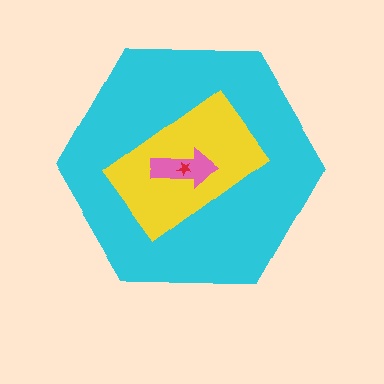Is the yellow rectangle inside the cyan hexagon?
Yes.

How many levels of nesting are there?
4.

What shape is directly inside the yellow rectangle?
The pink arrow.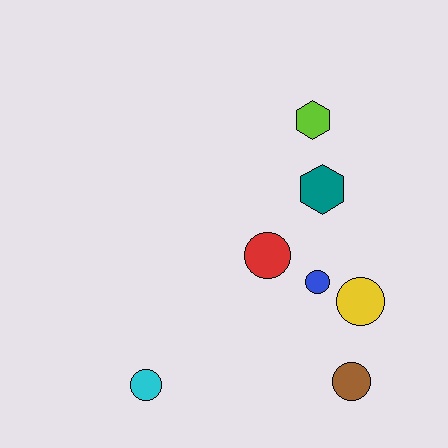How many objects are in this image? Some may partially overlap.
There are 7 objects.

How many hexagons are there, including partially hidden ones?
There are 2 hexagons.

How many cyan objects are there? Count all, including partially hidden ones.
There is 1 cyan object.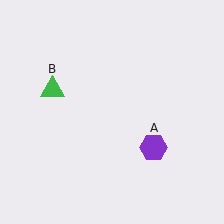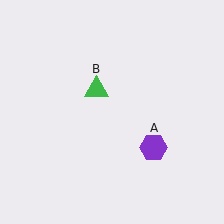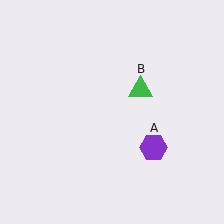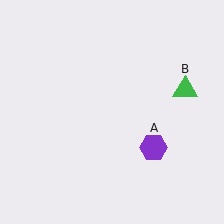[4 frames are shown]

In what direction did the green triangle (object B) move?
The green triangle (object B) moved right.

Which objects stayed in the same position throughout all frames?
Purple hexagon (object A) remained stationary.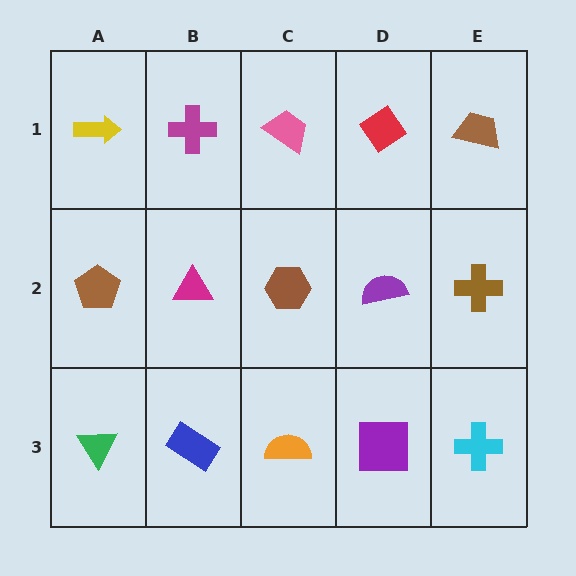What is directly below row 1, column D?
A purple semicircle.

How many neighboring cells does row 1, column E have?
2.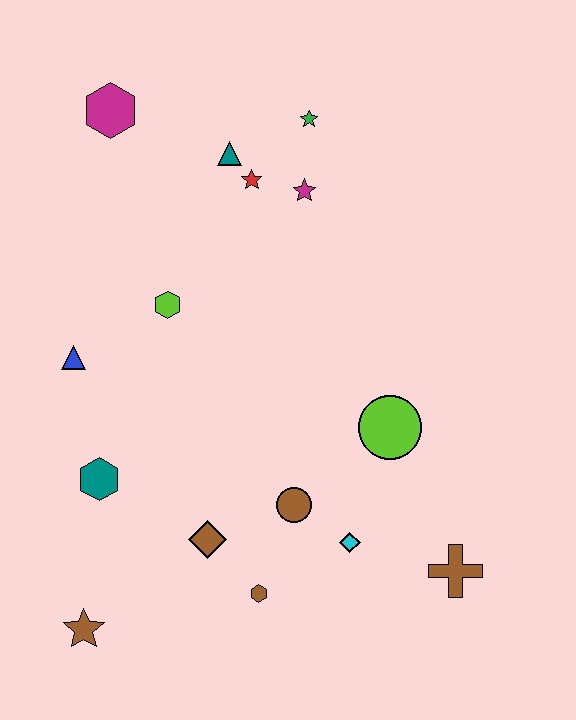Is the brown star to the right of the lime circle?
No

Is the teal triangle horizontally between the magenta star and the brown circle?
No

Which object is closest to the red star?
The teal triangle is closest to the red star.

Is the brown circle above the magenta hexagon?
No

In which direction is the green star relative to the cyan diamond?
The green star is above the cyan diamond.